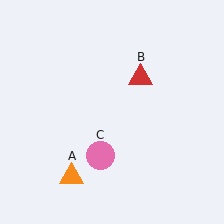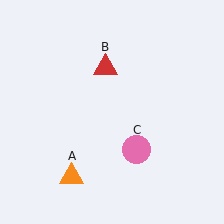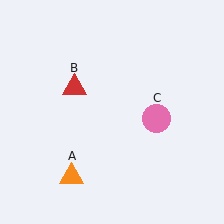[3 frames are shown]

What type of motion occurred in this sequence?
The red triangle (object B), pink circle (object C) rotated counterclockwise around the center of the scene.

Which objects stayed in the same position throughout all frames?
Orange triangle (object A) remained stationary.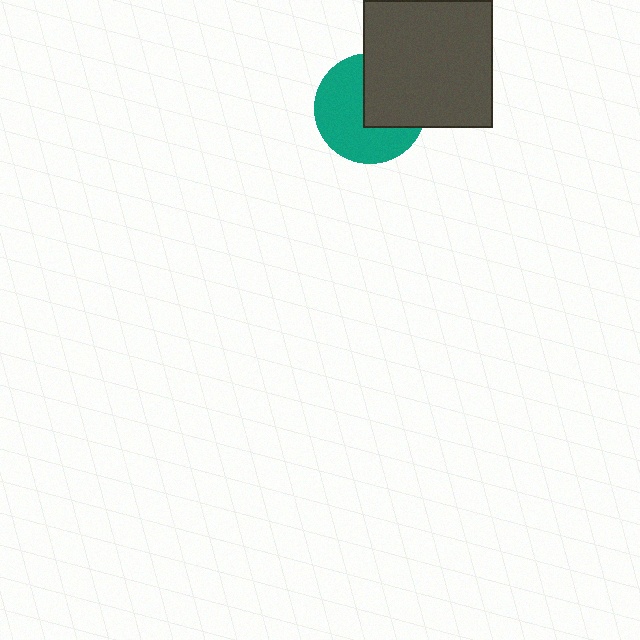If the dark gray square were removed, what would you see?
You would see the complete teal circle.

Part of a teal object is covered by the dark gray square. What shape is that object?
It is a circle.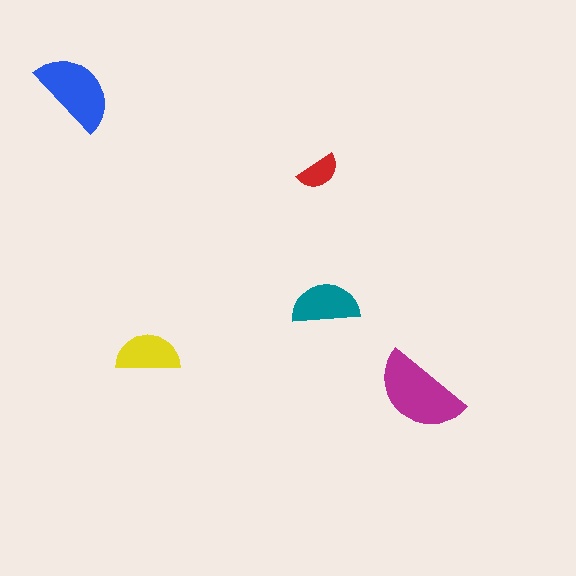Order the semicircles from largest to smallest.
the magenta one, the blue one, the teal one, the yellow one, the red one.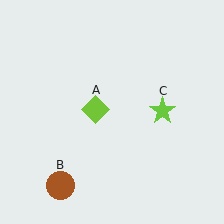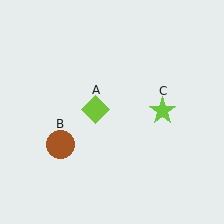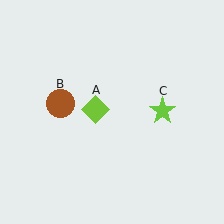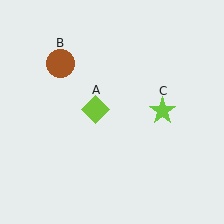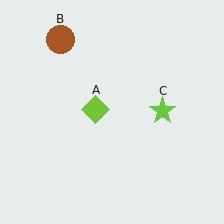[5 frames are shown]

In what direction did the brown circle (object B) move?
The brown circle (object B) moved up.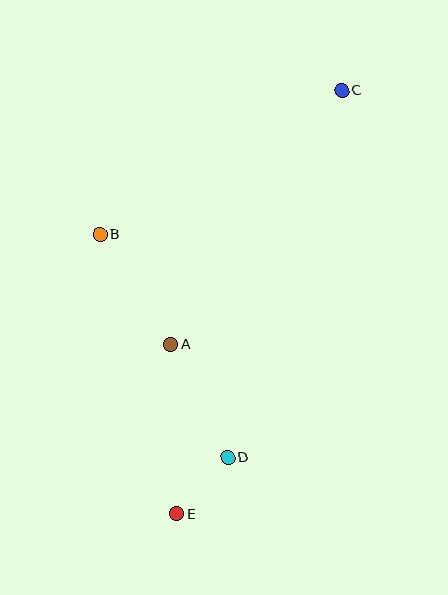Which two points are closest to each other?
Points D and E are closest to each other.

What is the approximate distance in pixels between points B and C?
The distance between B and C is approximately 281 pixels.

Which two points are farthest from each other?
Points C and E are farthest from each other.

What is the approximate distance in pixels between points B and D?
The distance between B and D is approximately 257 pixels.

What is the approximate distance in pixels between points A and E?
The distance between A and E is approximately 170 pixels.